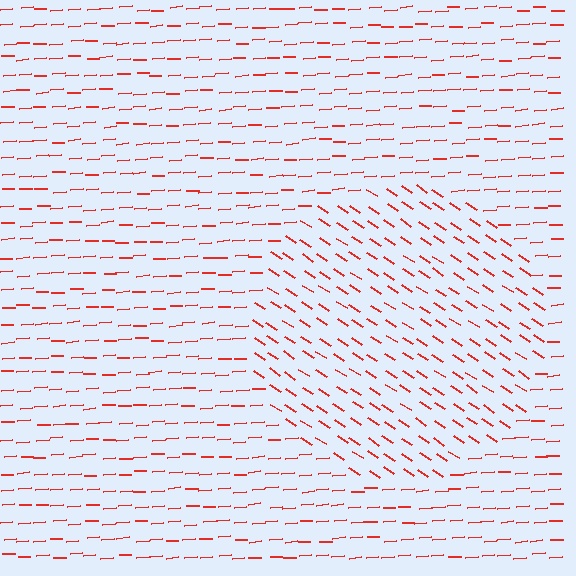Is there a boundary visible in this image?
Yes, there is a texture boundary formed by a change in line orientation.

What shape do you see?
I see a circle.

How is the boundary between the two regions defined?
The boundary is defined purely by a change in line orientation (approximately 37 degrees difference). All lines are the same color and thickness.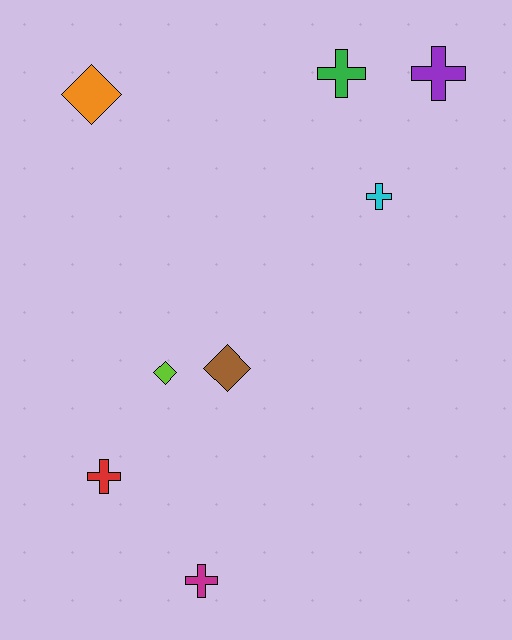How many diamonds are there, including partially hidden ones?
There are 3 diamonds.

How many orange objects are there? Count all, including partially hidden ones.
There is 1 orange object.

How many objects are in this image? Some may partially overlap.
There are 8 objects.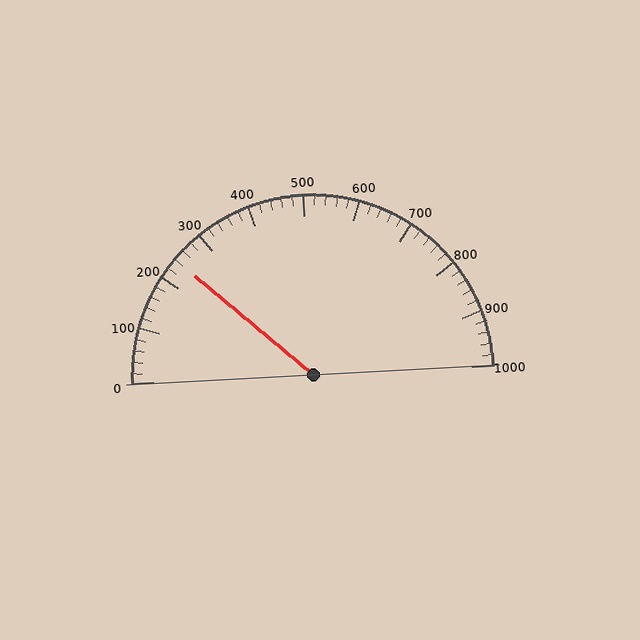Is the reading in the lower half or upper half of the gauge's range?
The reading is in the lower half of the range (0 to 1000).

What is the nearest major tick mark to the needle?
The nearest major tick mark is 200.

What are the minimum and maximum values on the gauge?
The gauge ranges from 0 to 1000.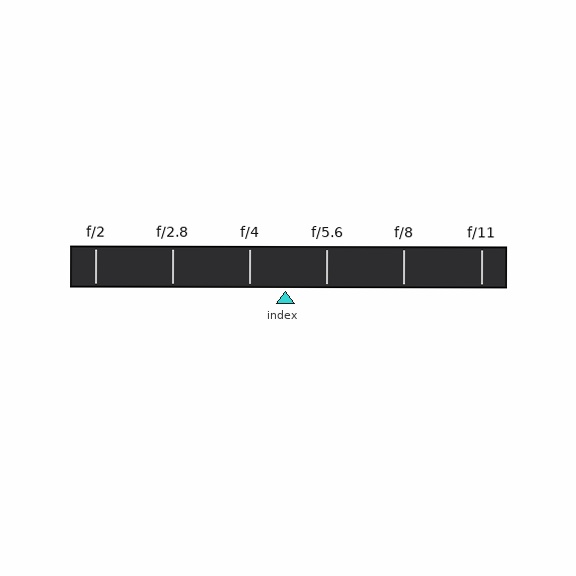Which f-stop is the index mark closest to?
The index mark is closest to f/4.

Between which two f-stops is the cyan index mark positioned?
The index mark is between f/4 and f/5.6.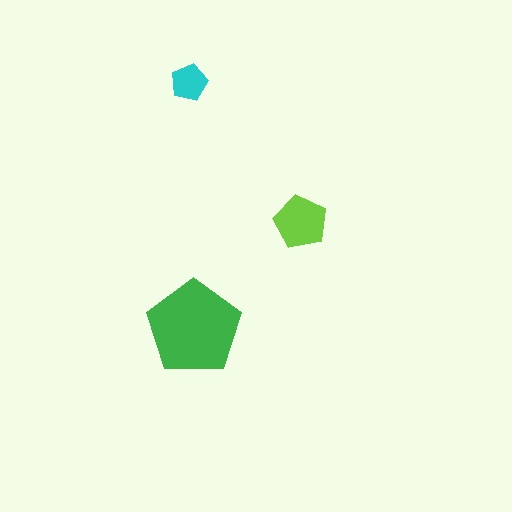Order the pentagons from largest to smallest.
the green one, the lime one, the cyan one.